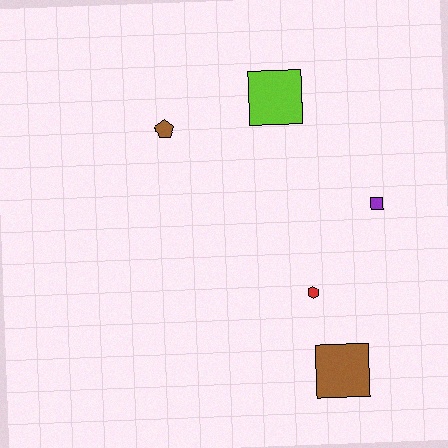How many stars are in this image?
There are no stars.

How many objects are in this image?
There are 5 objects.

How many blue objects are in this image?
There are no blue objects.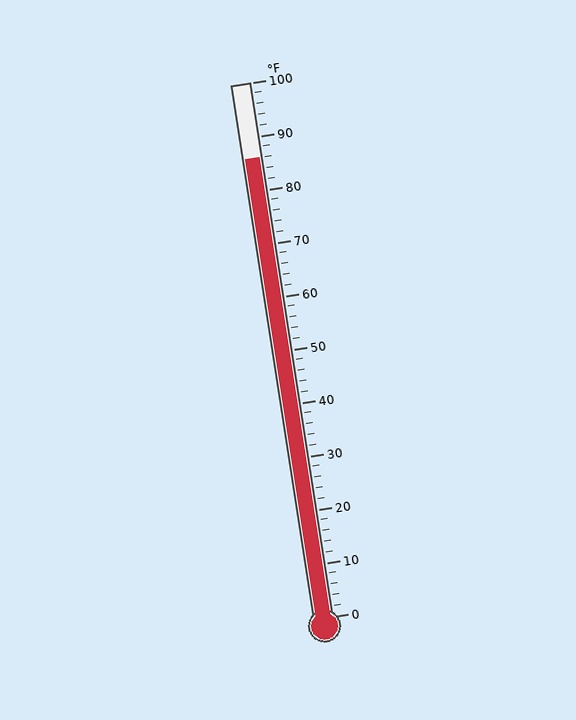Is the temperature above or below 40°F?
The temperature is above 40°F.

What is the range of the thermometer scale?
The thermometer scale ranges from 0°F to 100°F.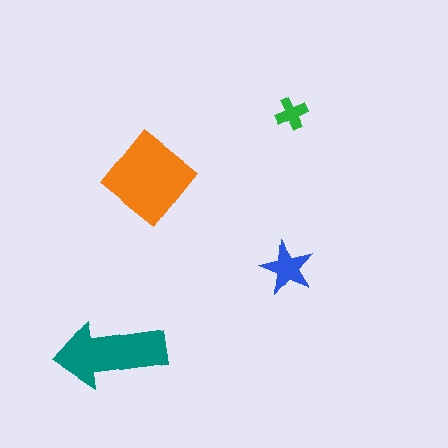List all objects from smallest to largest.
The green cross, the blue star, the teal arrow, the orange diamond.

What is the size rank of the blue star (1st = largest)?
3rd.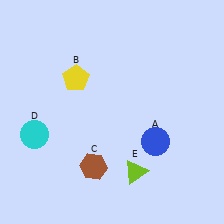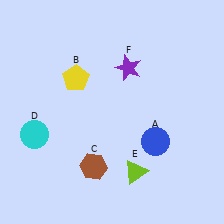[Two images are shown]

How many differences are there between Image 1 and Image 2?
There is 1 difference between the two images.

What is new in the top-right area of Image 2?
A purple star (F) was added in the top-right area of Image 2.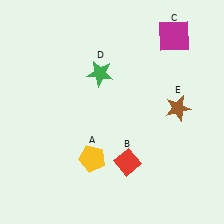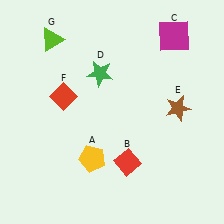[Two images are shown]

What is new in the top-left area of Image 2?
A lime triangle (G) was added in the top-left area of Image 2.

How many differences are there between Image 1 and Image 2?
There are 2 differences between the two images.